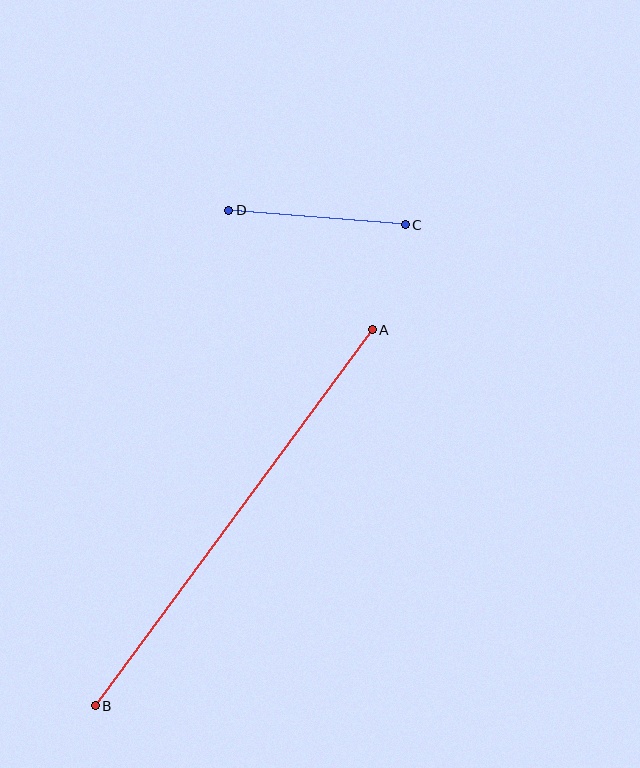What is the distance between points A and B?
The distance is approximately 467 pixels.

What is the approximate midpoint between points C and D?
The midpoint is at approximately (317, 217) pixels.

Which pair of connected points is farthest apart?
Points A and B are farthest apart.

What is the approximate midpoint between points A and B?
The midpoint is at approximately (234, 518) pixels.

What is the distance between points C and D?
The distance is approximately 177 pixels.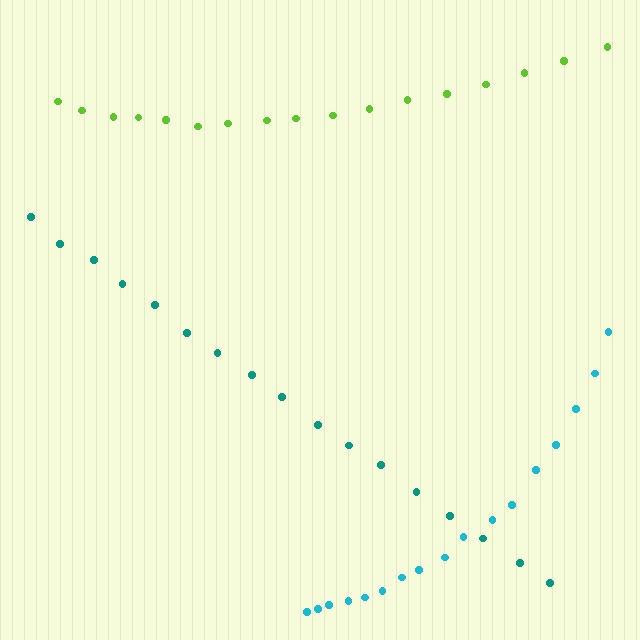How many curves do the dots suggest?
There are 3 distinct paths.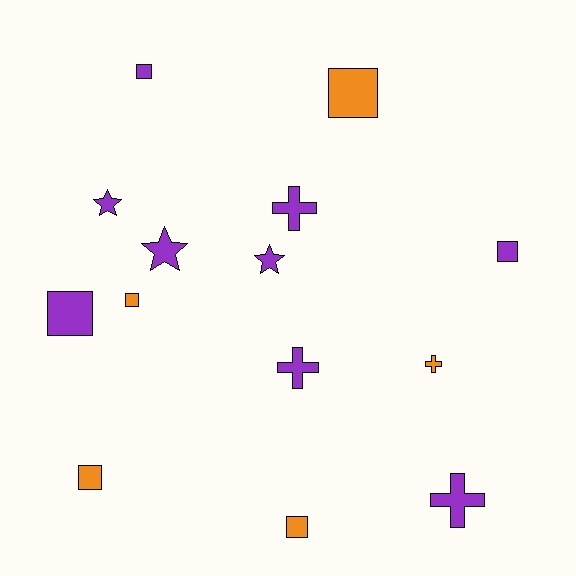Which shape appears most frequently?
Square, with 7 objects.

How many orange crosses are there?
There is 1 orange cross.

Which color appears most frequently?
Purple, with 9 objects.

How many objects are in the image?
There are 14 objects.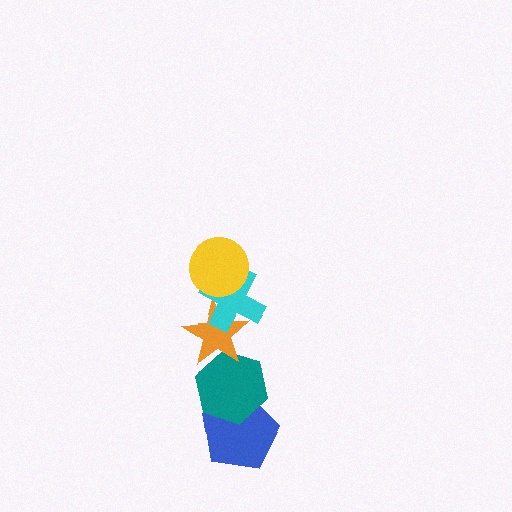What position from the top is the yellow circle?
The yellow circle is 1st from the top.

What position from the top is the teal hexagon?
The teal hexagon is 4th from the top.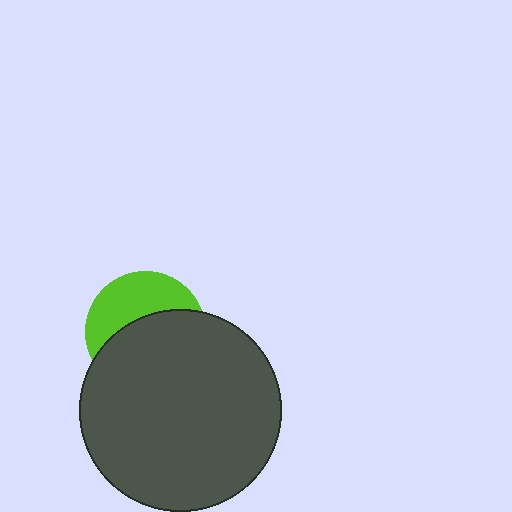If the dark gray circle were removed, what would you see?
You would see the complete lime circle.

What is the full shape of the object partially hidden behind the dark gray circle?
The partially hidden object is a lime circle.